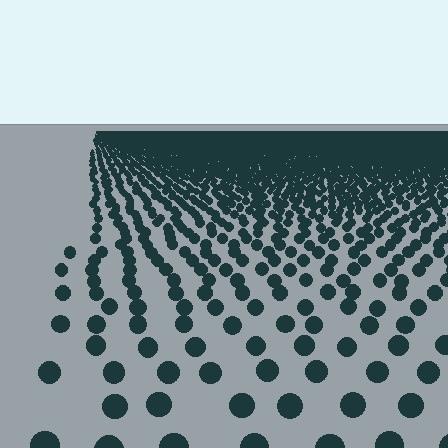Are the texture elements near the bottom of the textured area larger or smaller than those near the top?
Larger. Near the bottom, elements are closer to the viewer and appear at a bigger on-screen size.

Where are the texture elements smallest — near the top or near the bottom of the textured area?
Near the top.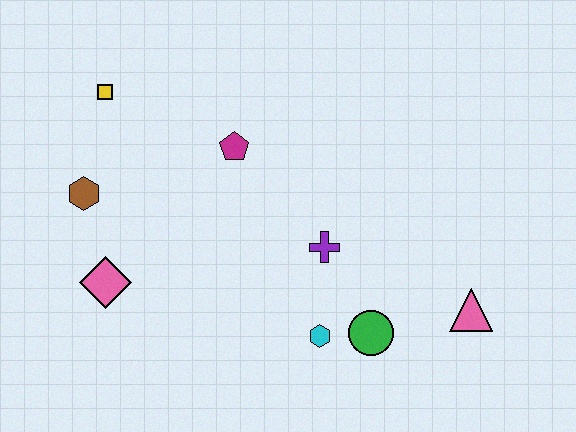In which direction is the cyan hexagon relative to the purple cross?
The cyan hexagon is below the purple cross.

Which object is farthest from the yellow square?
The pink triangle is farthest from the yellow square.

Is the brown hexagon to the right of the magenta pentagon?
No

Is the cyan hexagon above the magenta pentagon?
No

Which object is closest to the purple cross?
The cyan hexagon is closest to the purple cross.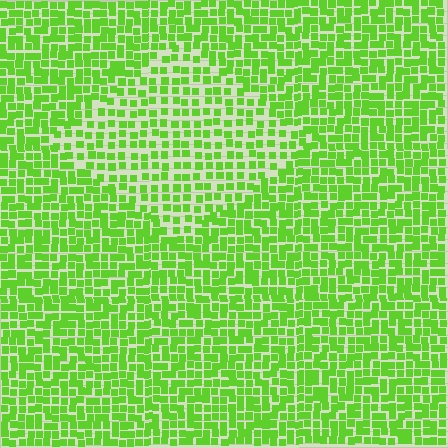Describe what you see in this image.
The image contains small lime elements arranged at two different densities. A diamond-shaped region is visible where the elements are less densely packed than the surrounding area.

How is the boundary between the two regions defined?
The boundary is defined by a change in element density (approximately 1.6x ratio). All elements are the same color, size, and shape.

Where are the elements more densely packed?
The elements are more densely packed outside the diamond boundary.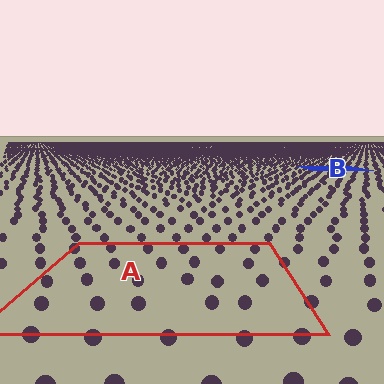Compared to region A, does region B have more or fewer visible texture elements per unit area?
Region B has more texture elements per unit area — they are packed more densely because it is farther away.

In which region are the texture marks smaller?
The texture marks are smaller in region B, because it is farther away.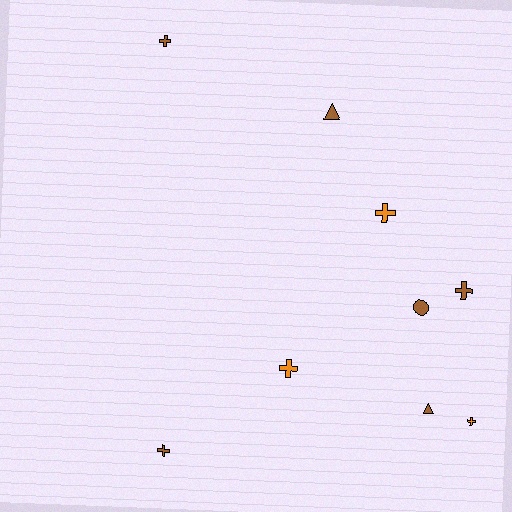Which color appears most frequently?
Brown, with 6 objects.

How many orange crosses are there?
There are 3 orange crosses.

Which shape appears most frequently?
Cross, with 6 objects.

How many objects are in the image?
There are 9 objects.